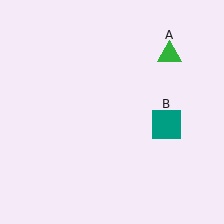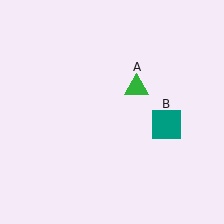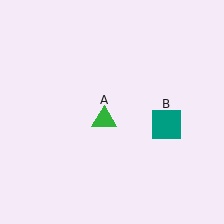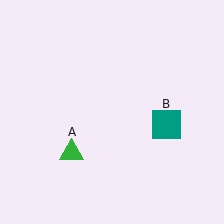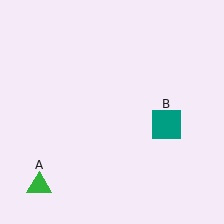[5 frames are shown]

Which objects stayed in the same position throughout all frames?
Teal square (object B) remained stationary.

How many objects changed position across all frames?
1 object changed position: green triangle (object A).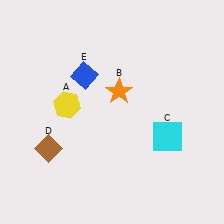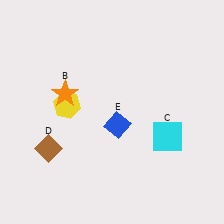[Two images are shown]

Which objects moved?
The objects that moved are: the orange star (B), the blue diamond (E).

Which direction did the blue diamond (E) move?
The blue diamond (E) moved down.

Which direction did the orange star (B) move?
The orange star (B) moved left.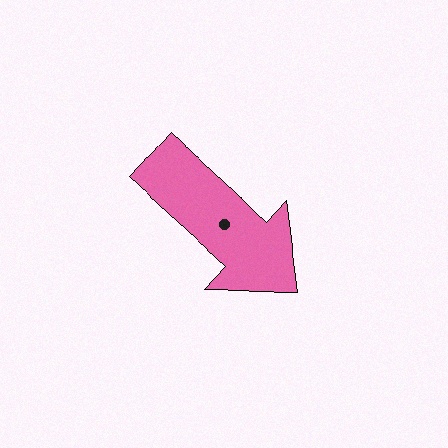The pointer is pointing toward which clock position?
Roughly 4 o'clock.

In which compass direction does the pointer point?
Southeast.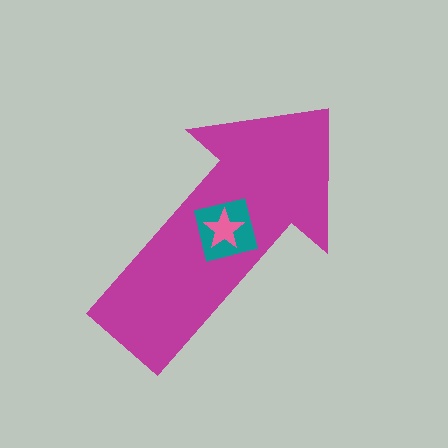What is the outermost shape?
The magenta arrow.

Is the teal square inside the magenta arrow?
Yes.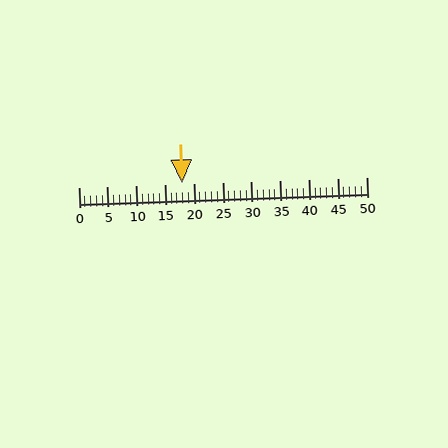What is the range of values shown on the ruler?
The ruler shows values from 0 to 50.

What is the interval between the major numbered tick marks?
The major tick marks are spaced 5 units apart.